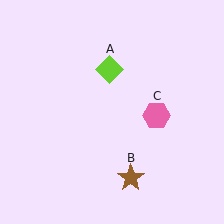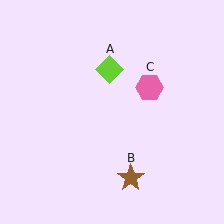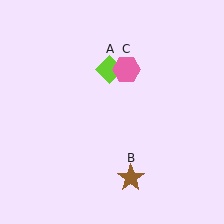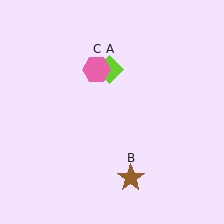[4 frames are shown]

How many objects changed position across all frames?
1 object changed position: pink hexagon (object C).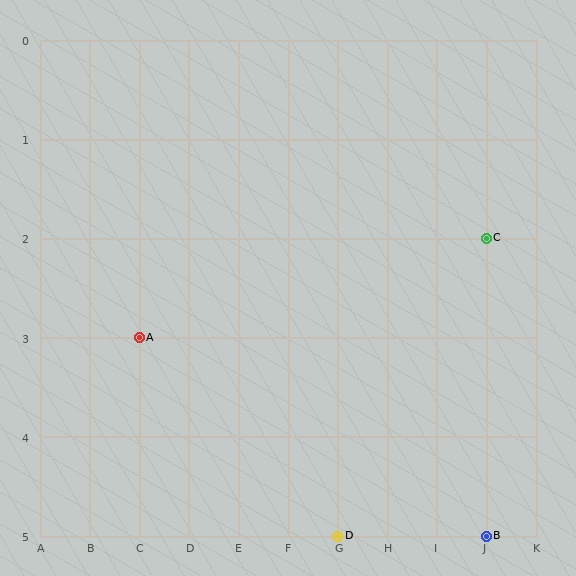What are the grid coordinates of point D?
Point D is at grid coordinates (G, 5).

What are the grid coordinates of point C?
Point C is at grid coordinates (J, 2).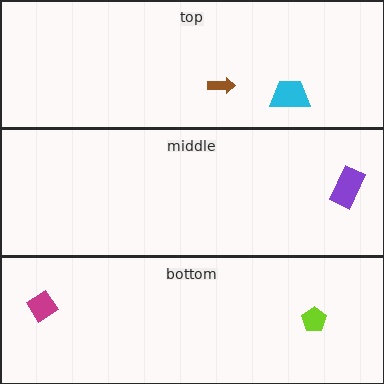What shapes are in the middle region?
The purple rectangle.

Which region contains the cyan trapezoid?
The top region.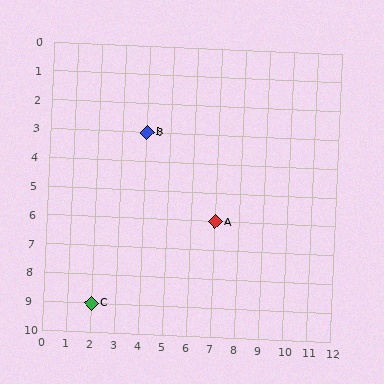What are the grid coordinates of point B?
Point B is at grid coordinates (4, 3).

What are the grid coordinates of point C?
Point C is at grid coordinates (2, 9).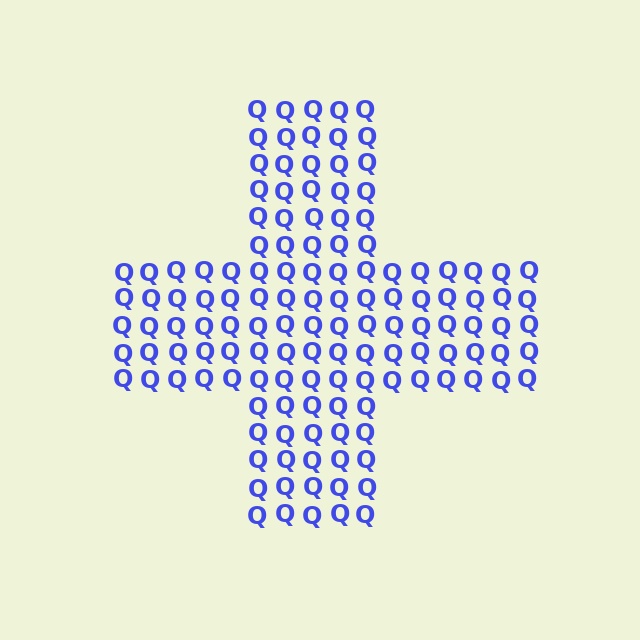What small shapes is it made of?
It is made of small letter Q's.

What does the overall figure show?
The overall figure shows a cross.